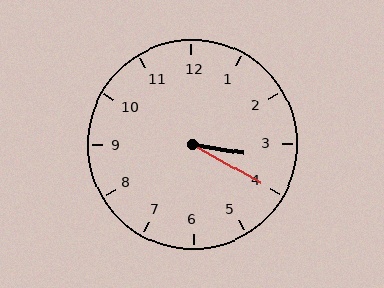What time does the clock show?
3:20.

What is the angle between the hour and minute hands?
Approximately 20 degrees.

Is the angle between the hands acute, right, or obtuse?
It is acute.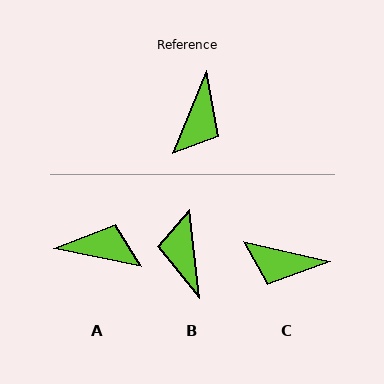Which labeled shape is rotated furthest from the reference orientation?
B, about 152 degrees away.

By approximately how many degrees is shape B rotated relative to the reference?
Approximately 152 degrees clockwise.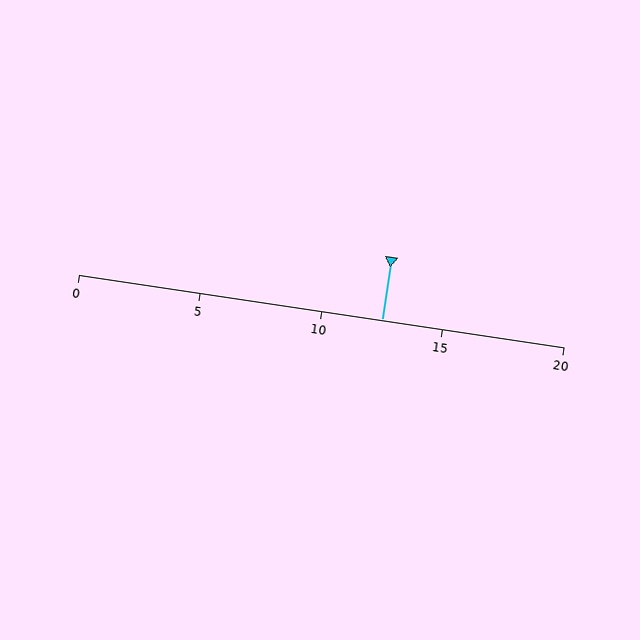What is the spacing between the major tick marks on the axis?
The major ticks are spaced 5 apart.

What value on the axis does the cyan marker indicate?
The marker indicates approximately 12.5.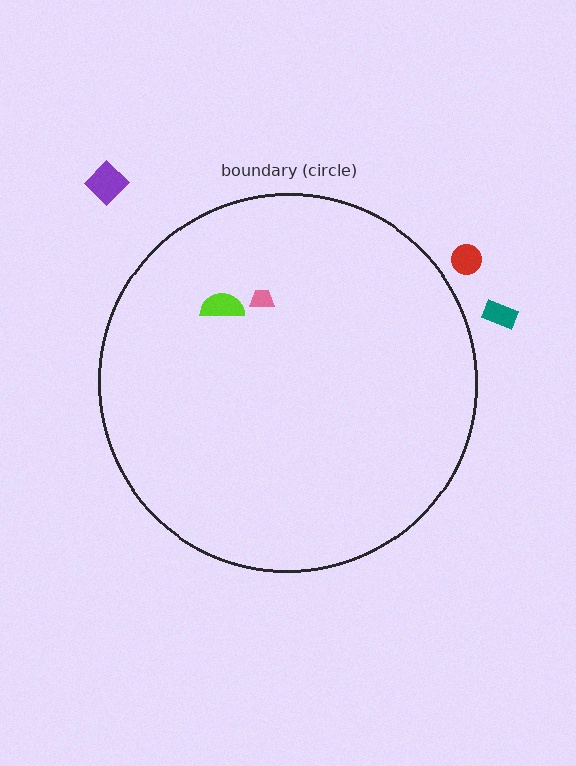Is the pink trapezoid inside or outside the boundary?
Inside.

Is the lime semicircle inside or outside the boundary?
Inside.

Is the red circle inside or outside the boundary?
Outside.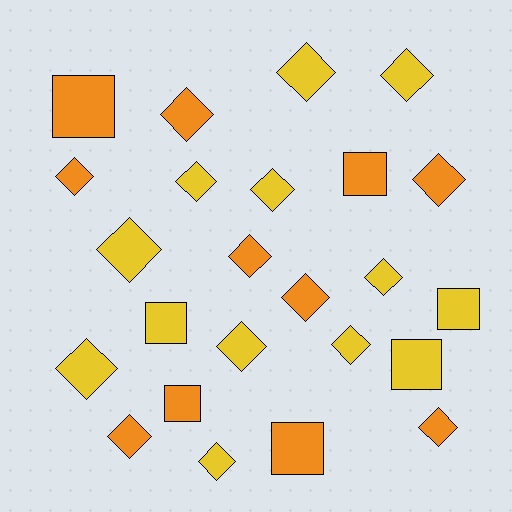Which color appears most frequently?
Yellow, with 13 objects.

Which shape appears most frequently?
Diamond, with 17 objects.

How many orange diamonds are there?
There are 7 orange diamonds.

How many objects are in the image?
There are 24 objects.